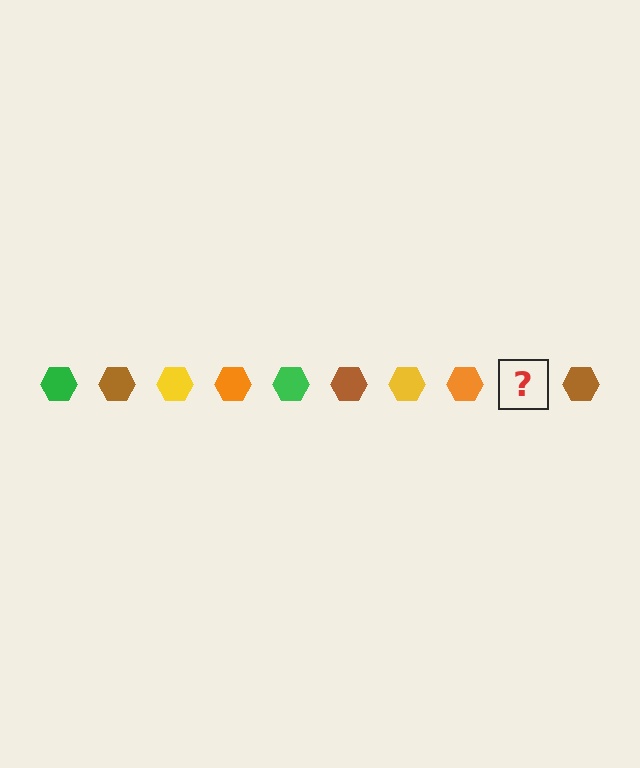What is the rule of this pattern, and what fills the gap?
The rule is that the pattern cycles through green, brown, yellow, orange hexagons. The gap should be filled with a green hexagon.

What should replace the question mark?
The question mark should be replaced with a green hexagon.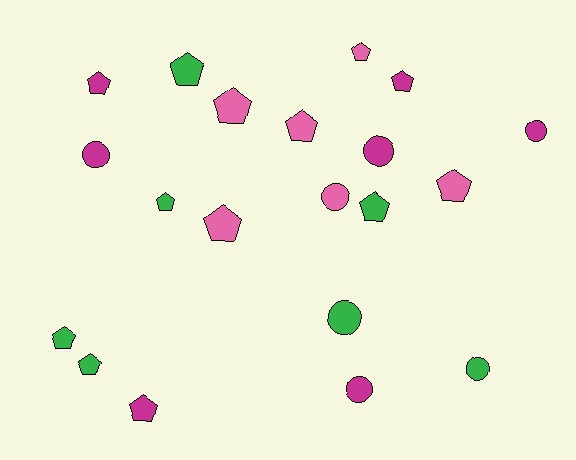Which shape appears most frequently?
Pentagon, with 13 objects.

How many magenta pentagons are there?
There are 3 magenta pentagons.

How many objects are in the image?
There are 20 objects.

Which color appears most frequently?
Green, with 7 objects.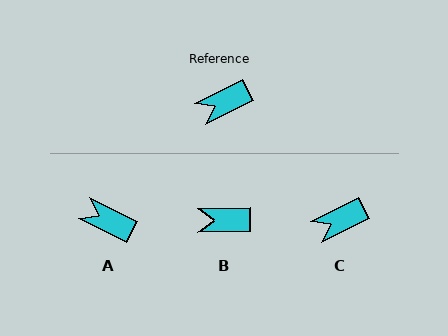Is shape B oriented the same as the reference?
No, it is off by about 26 degrees.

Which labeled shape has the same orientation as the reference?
C.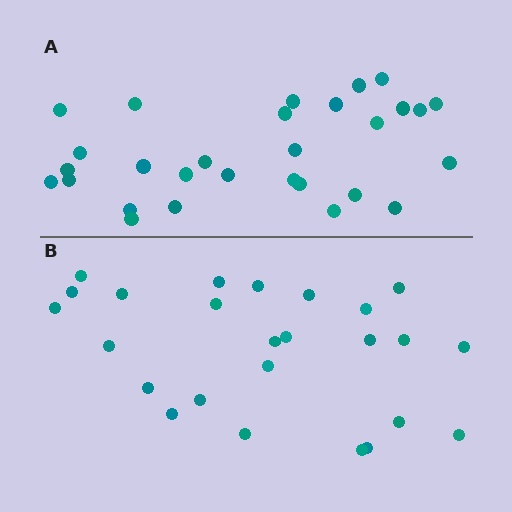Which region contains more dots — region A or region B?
Region A (the top region) has more dots.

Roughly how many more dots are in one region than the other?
Region A has about 4 more dots than region B.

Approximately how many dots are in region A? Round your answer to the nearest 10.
About 30 dots. (The exact count is 29, which rounds to 30.)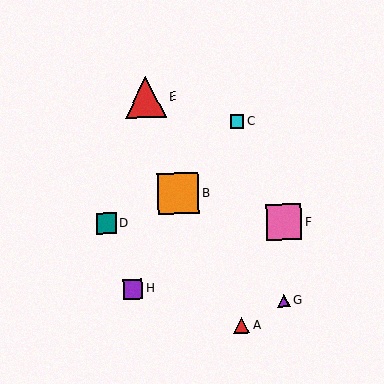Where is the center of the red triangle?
The center of the red triangle is at (241, 325).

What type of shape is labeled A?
Shape A is a red triangle.